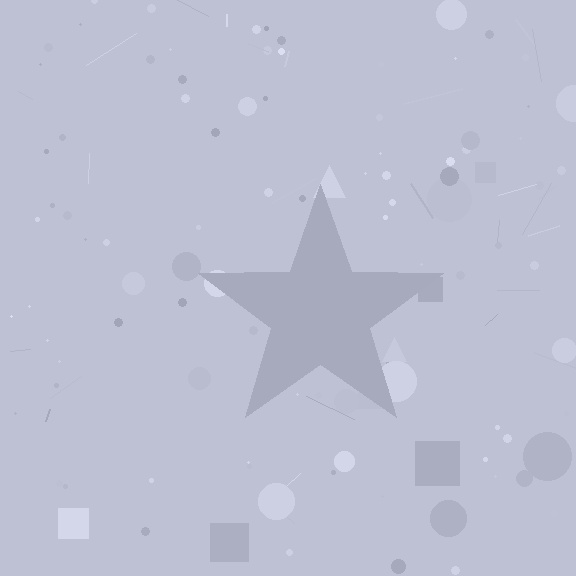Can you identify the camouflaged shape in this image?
The camouflaged shape is a star.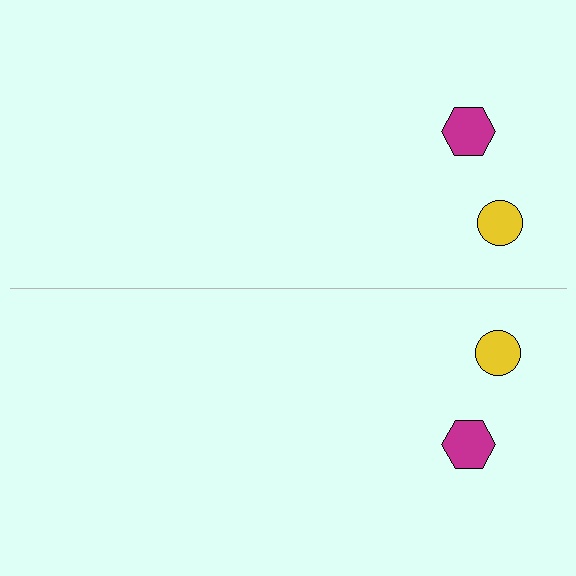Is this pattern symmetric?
Yes, this pattern has bilateral (reflection) symmetry.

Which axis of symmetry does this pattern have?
The pattern has a horizontal axis of symmetry running through the center of the image.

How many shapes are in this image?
There are 4 shapes in this image.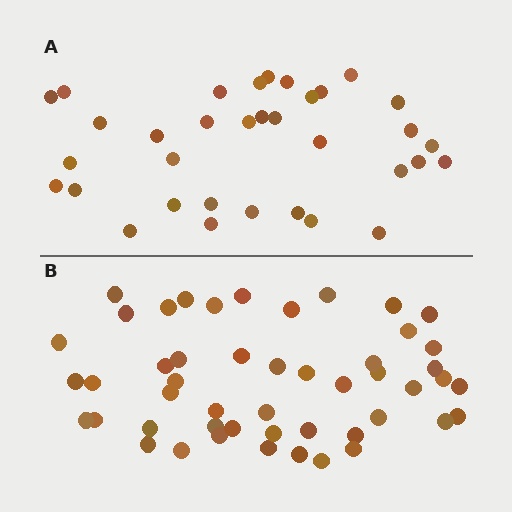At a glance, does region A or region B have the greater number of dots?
Region B (the bottom region) has more dots.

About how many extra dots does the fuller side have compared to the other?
Region B has approximately 15 more dots than region A.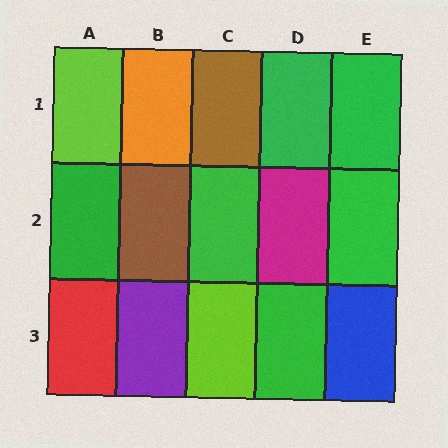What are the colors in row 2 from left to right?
Green, brown, green, magenta, green.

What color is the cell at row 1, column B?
Orange.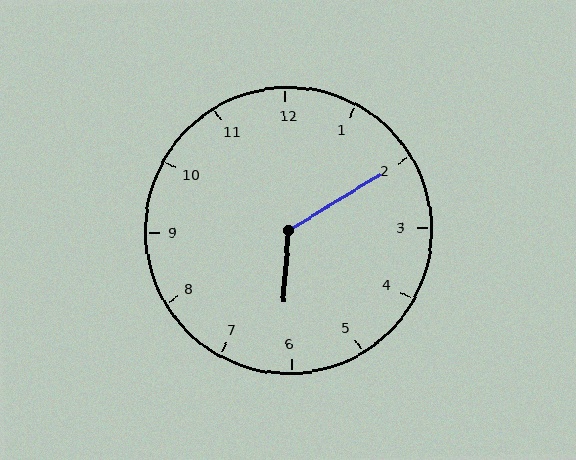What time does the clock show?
6:10.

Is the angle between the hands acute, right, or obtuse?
It is obtuse.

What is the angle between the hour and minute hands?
Approximately 125 degrees.